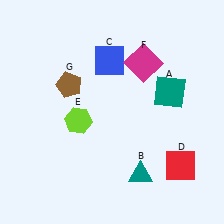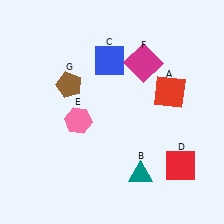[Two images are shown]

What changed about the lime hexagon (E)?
In Image 1, E is lime. In Image 2, it changed to pink.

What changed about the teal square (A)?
In Image 1, A is teal. In Image 2, it changed to red.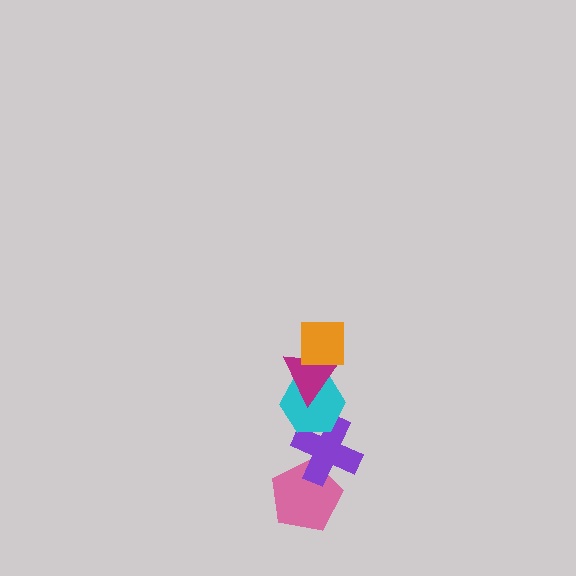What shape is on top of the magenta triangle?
The orange square is on top of the magenta triangle.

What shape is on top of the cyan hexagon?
The magenta triangle is on top of the cyan hexagon.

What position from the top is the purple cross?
The purple cross is 4th from the top.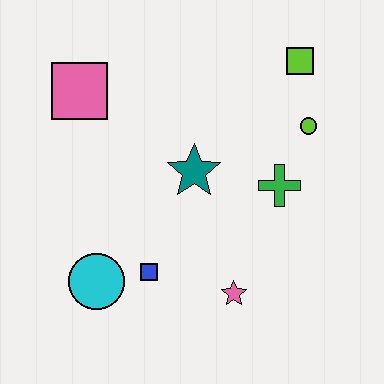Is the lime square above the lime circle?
Yes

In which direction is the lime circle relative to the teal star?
The lime circle is to the right of the teal star.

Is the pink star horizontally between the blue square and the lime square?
Yes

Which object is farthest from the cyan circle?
The lime square is farthest from the cyan circle.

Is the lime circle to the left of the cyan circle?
No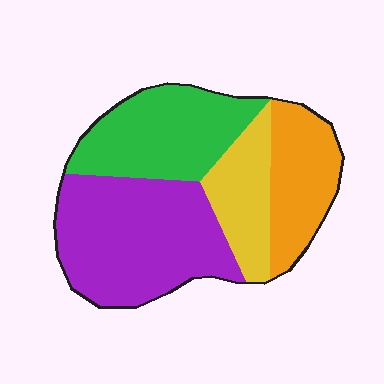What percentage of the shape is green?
Green covers 27% of the shape.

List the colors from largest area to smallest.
From largest to smallest: purple, green, orange, yellow.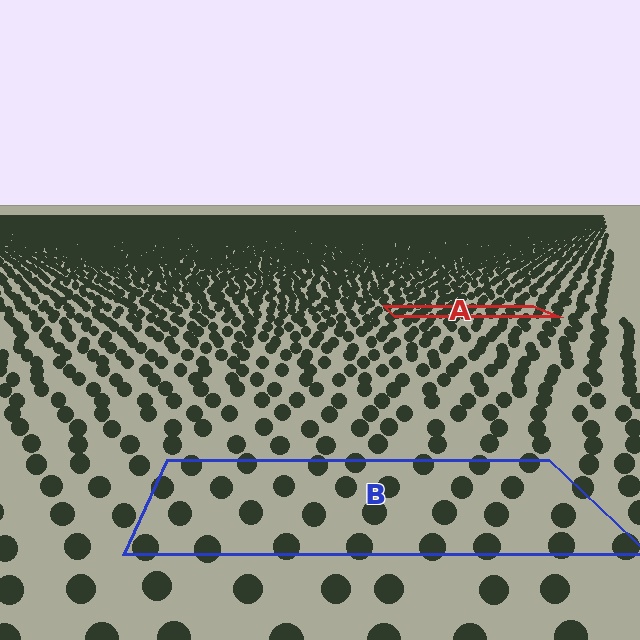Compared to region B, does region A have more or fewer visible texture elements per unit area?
Region A has more texture elements per unit area — they are packed more densely because it is farther away.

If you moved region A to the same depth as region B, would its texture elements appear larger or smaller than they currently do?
They would appear larger. At a closer depth, the same texture elements are projected at a bigger on-screen size.